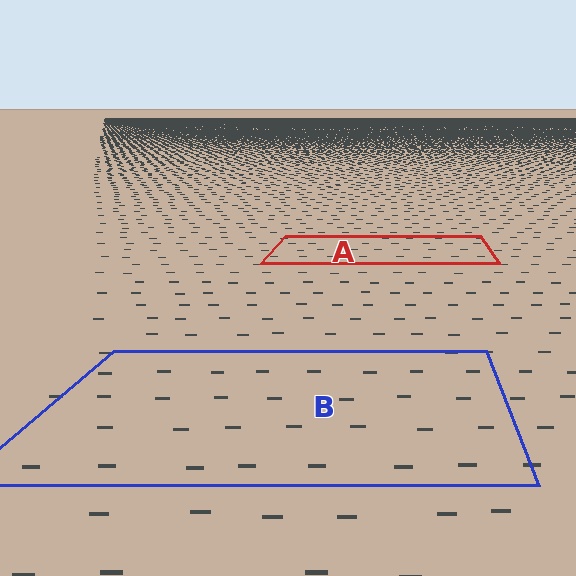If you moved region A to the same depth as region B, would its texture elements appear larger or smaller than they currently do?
They would appear larger. At a closer depth, the same texture elements are projected at a bigger on-screen size.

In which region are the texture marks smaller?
The texture marks are smaller in region A, because it is farther away.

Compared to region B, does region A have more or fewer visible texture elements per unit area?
Region A has more texture elements per unit area — they are packed more densely because it is farther away.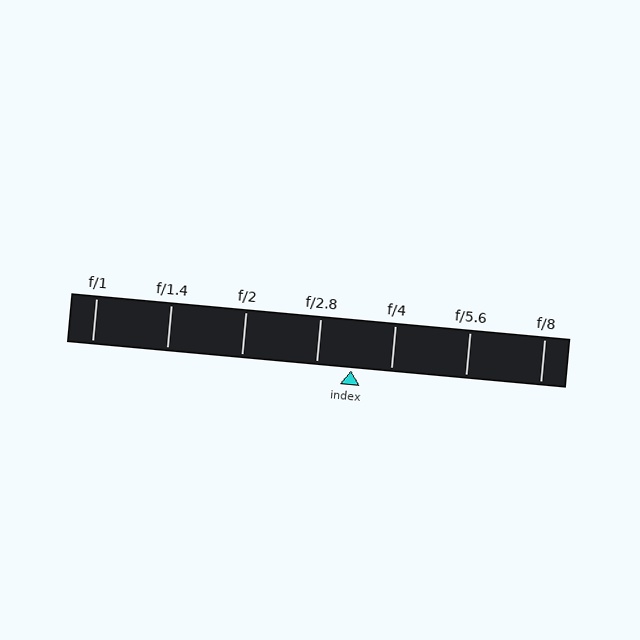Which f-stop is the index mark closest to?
The index mark is closest to f/2.8.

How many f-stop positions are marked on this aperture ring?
There are 7 f-stop positions marked.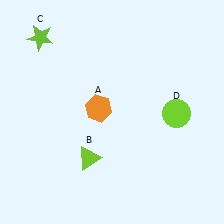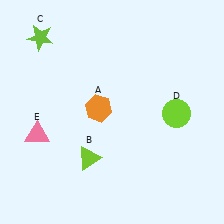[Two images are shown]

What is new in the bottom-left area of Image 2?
A pink triangle (E) was added in the bottom-left area of Image 2.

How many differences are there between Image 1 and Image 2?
There is 1 difference between the two images.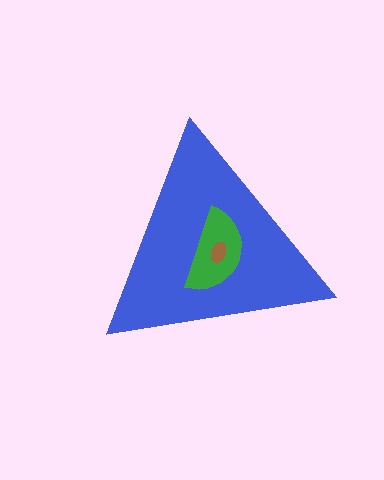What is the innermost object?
The brown ellipse.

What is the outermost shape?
The blue triangle.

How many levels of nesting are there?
3.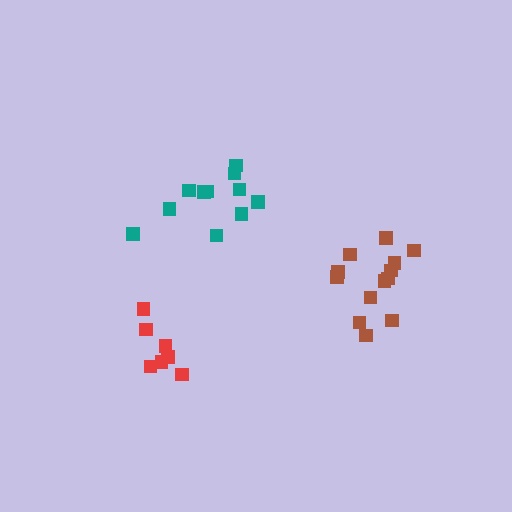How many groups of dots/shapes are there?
There are 3 groups.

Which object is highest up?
The teal cluster is topmost.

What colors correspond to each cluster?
The clusters are colored: teal, brown, red.